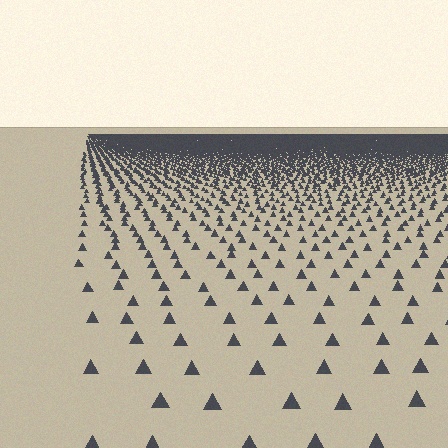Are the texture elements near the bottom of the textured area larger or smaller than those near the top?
Larger. Near the bottom, elements are closer to the viewer and appear at a bigger on-screen size.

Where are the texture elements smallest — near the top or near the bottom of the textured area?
Near the top.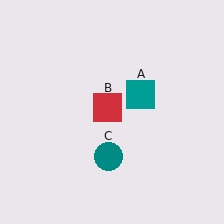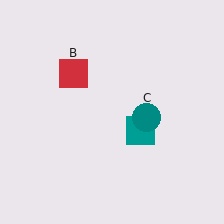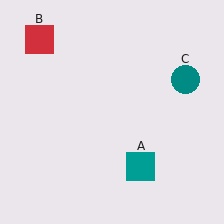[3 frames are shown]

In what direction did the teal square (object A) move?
The teal square (object A) moved down.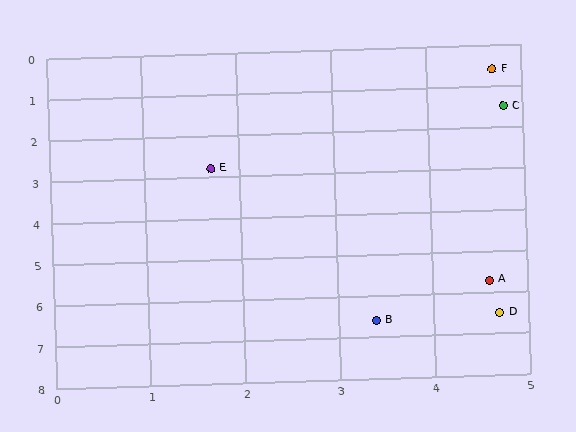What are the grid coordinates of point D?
Point D is at approximately (4.7, 6.5).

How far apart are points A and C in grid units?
Points A and C are about 4.2 grid units apart.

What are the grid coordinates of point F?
Point F is at approximately (4.7, 0.6).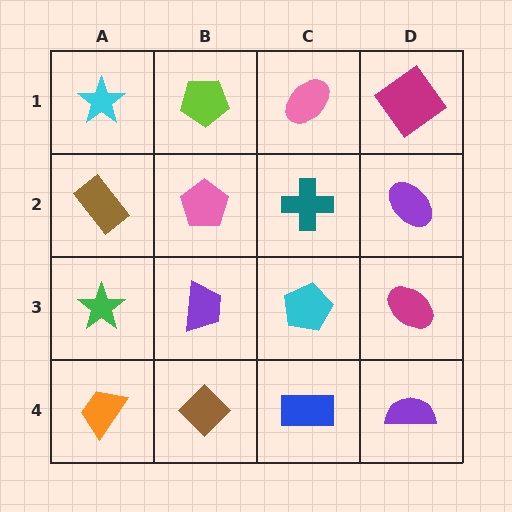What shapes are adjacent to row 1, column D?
A purple ellipse (row 2, column D), a pink ellipse (row 1, column C).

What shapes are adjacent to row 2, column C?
A pink ellipse (row 1, column C), a cyan pentagon (row 3, column C), a pink pentagon (row 2, column B), a purple ellipse (row 2, column D).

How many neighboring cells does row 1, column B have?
3.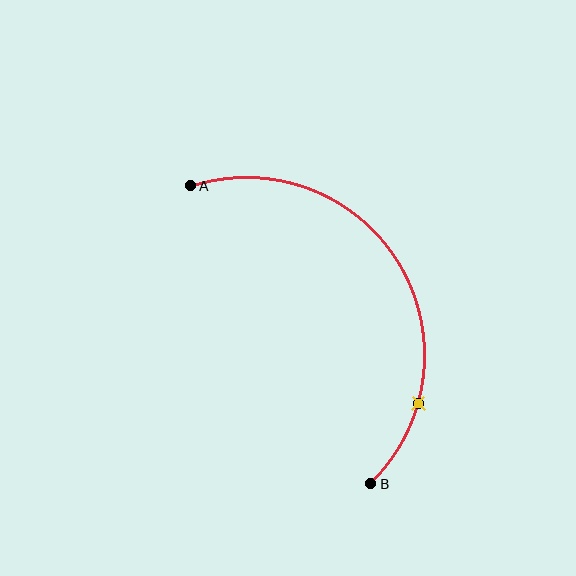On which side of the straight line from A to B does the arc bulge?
The arc bulges to the right of the straight line connecting A and B.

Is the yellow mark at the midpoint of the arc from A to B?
No. The yellow mark lies on the arc but is closer to endpoint B. The arc midpoint would be at the point on the curve equidistant along the arc from both A and B.